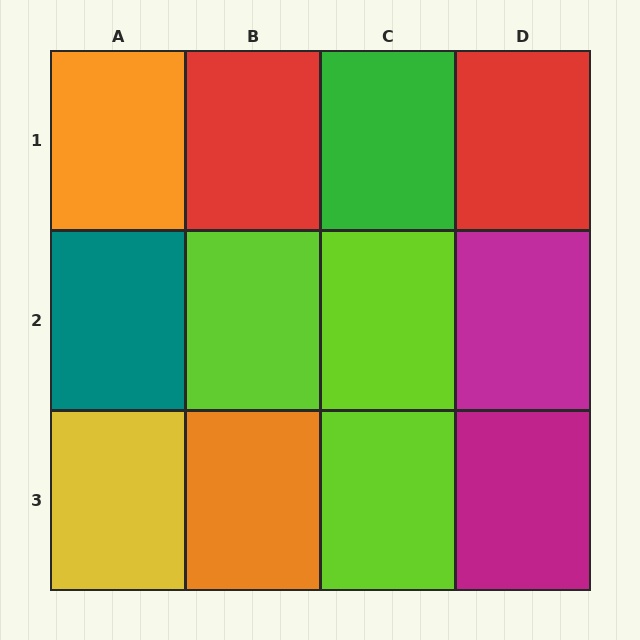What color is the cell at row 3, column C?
Lime.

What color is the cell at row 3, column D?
Magenta.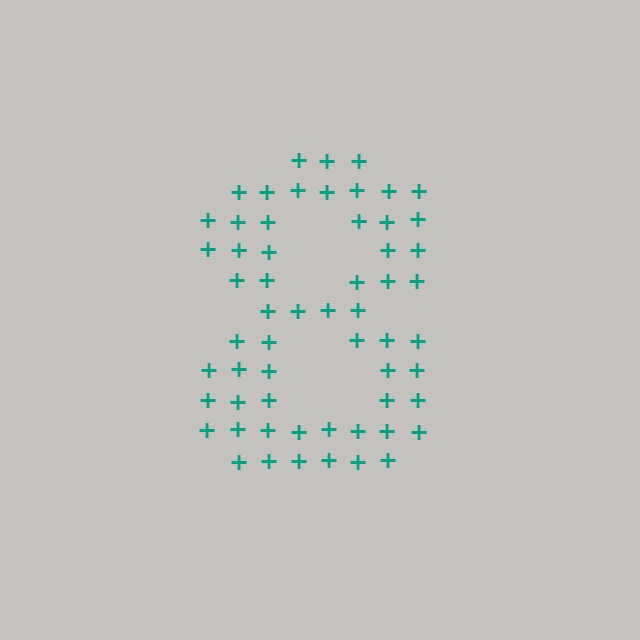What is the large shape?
The large shape is the digit 8.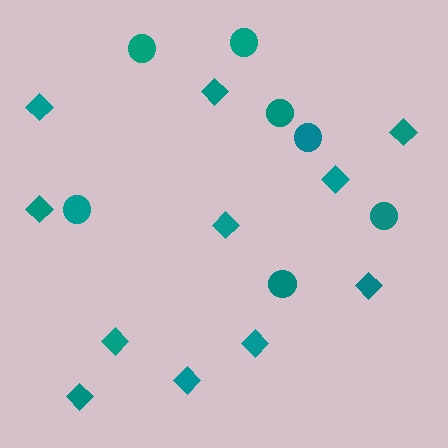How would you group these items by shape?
There are 2 groups: one group of diamonds (11) and one group of circles (7).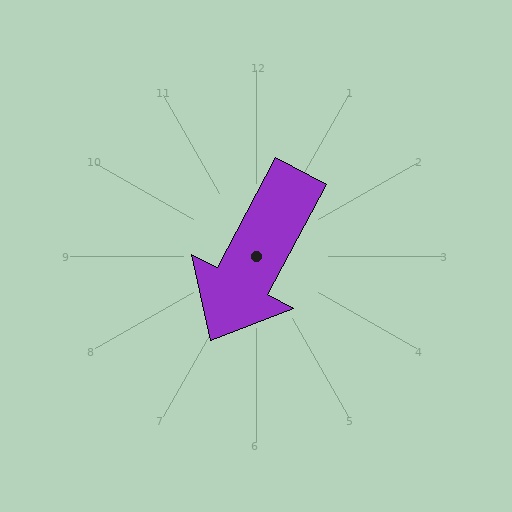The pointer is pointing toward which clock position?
Roughly 7 o'clock.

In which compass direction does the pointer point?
Southwest.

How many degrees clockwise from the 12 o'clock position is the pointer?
Approximately 208 degrees.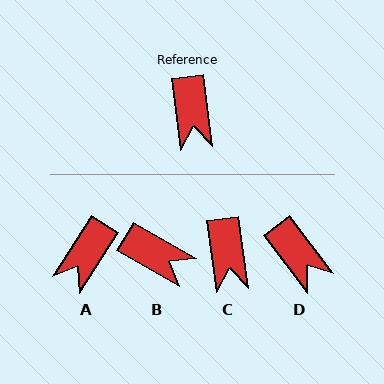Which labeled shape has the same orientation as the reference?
C.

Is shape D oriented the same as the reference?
No, it is off by about 31 degrees.